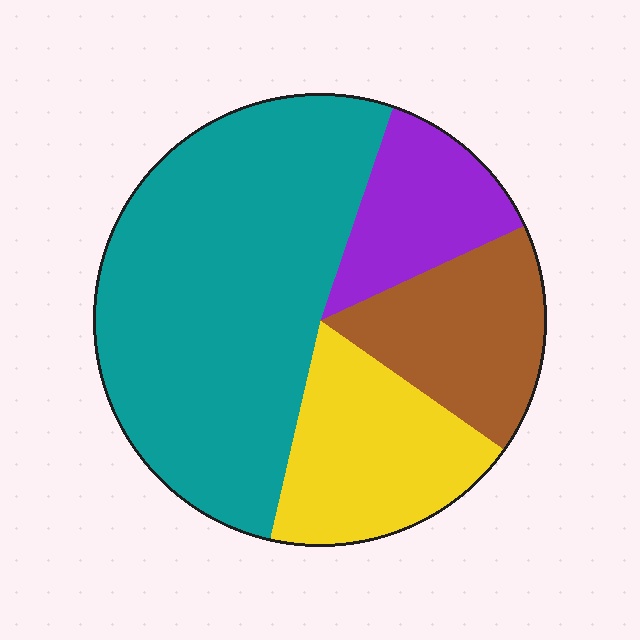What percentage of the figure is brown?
Brown takes up less than a quarter of the figure.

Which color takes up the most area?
Teal, at roughly 50%.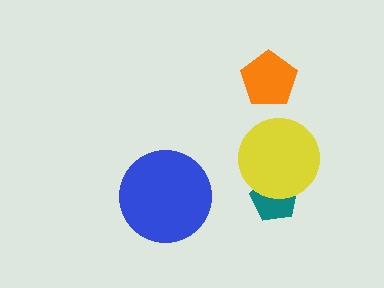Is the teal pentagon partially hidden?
Yes, it is partially covered by another shape.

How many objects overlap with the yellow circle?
1 object overlaps with the yellow circle.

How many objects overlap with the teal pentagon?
1 object overlaps with the teal pentagon.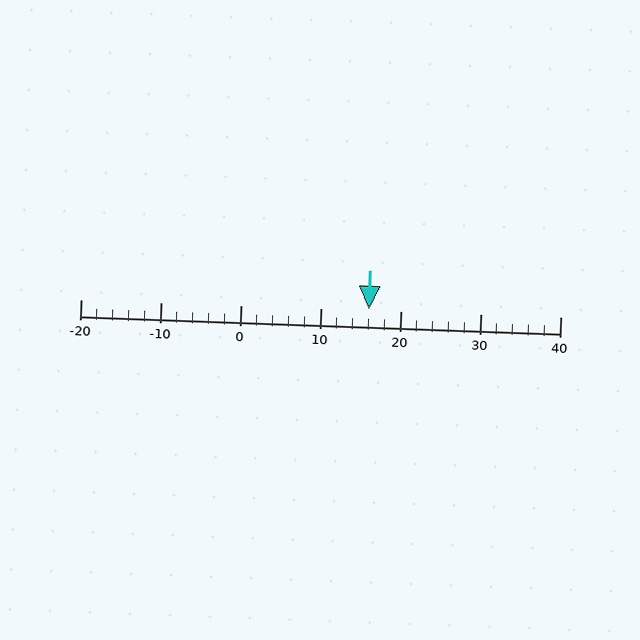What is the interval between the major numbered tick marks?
The major tick marks are spaced 10 units apart.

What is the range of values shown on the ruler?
The ruler shows values from -20 to 40.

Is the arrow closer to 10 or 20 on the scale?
The arrow is closer to 20.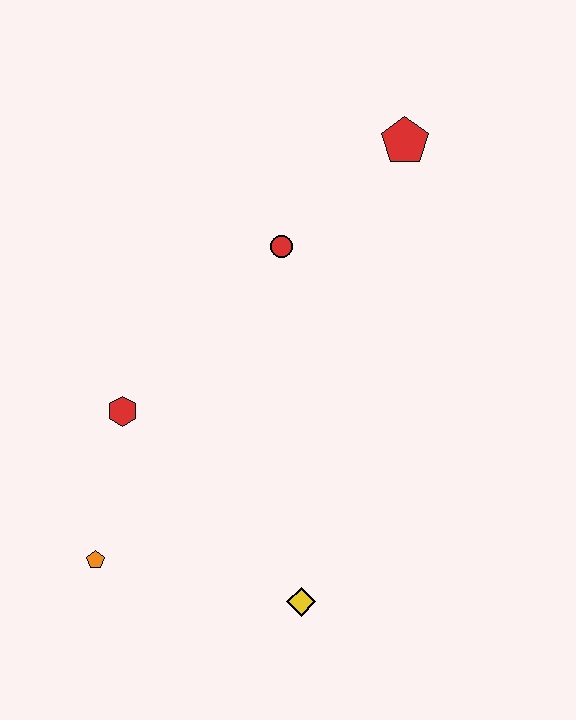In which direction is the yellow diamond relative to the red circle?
The yellow diamond is below the red circle.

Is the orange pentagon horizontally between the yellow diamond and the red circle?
No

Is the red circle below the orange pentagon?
No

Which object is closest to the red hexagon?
The orange pentagon is closest to the red hexagon.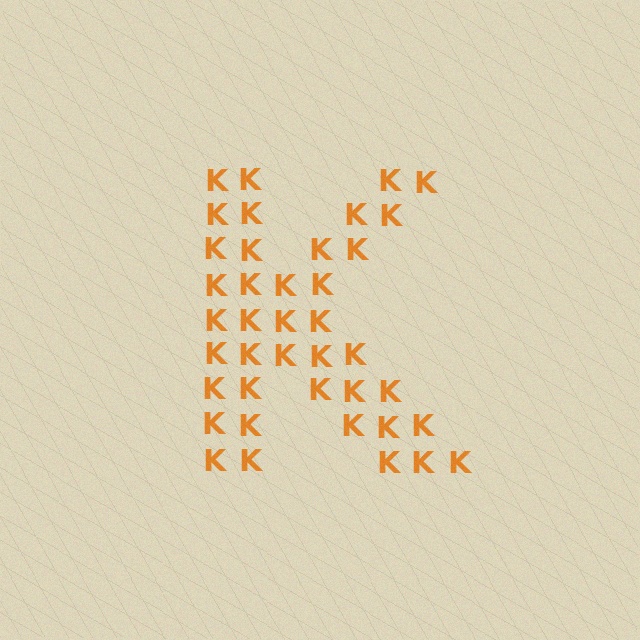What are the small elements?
The small elements are letter K's.